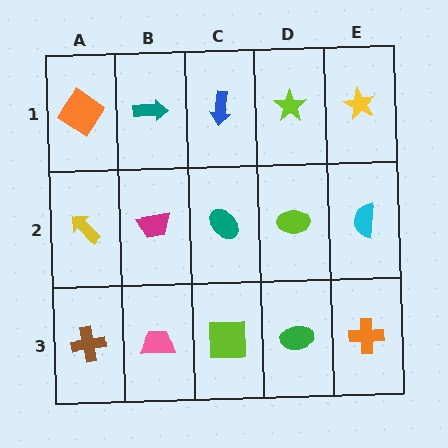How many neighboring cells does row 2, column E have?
3.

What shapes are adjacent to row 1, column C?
A teal ellipse (row 2, column C), a teal arrow (row 1, column B), a lime star (row 1, column D).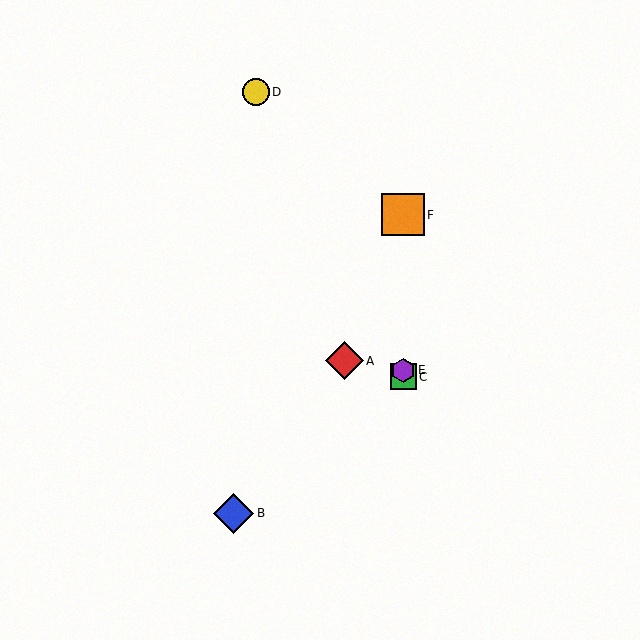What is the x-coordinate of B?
Object B is at x≈234.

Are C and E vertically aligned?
Yes, both are at x≈403.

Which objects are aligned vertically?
Objects C, E, F are aligned vertically.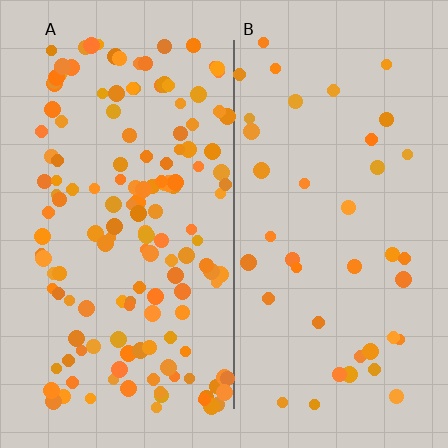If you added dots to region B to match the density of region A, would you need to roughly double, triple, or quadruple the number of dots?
Approximately quadruple.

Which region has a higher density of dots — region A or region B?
A (the left).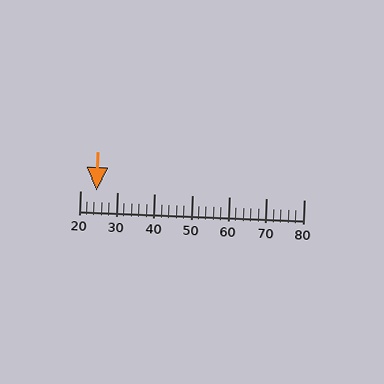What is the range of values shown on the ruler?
The ruler shows values from 20 to 80.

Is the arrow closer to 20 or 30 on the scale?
The arrow is closer to 20.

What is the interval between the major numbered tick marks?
The major tick marks are spaced 10 units apart.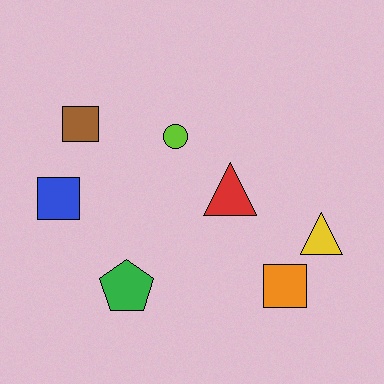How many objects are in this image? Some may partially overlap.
There are 7 objects.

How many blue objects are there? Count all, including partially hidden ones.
There is 1 blue object.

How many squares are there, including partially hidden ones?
There are 3 squares.